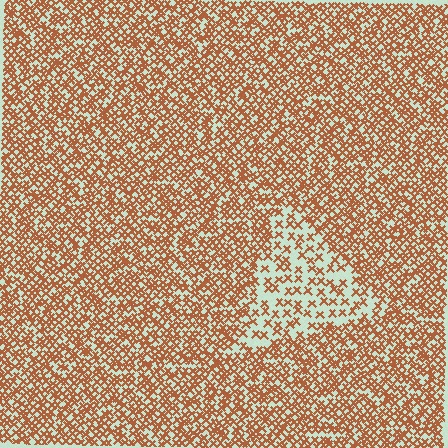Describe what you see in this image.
The image contains small brown elements arranged at two different densities. A triangle-shaped region is visible where the elements are less densely packed than the surrounding area.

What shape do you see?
I see a triangle.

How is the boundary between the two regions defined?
The boundary is defined by a change in element density (approximately 2.2x ratio). All elements are the same color, size, and shape.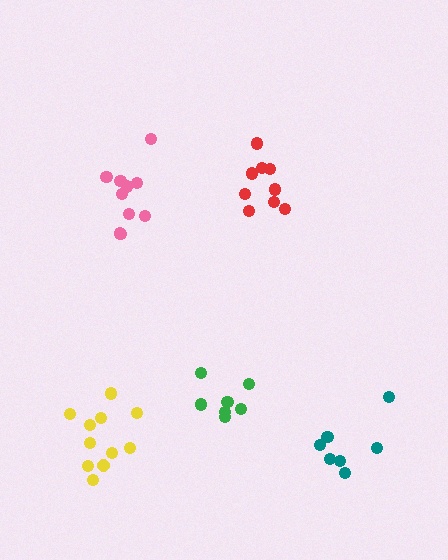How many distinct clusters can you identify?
There are 5 distinct clusters.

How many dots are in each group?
Group 1: 7 dots, Group 2: 9 dots, Group 3: 12 dots, Group 4: 7 dots, Group 5: 10 dots (45 total).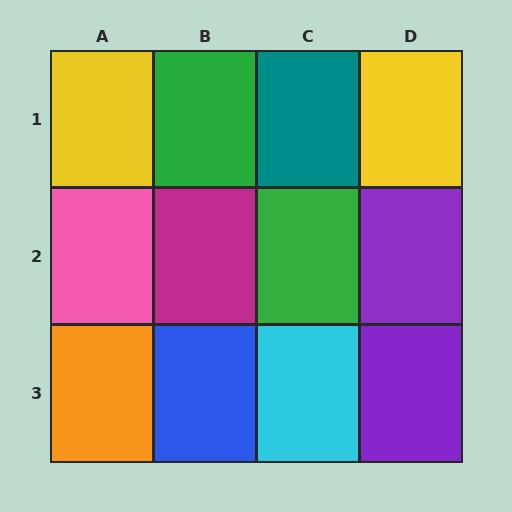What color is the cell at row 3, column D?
Purple.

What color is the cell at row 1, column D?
Yellow.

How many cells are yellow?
2 cells are yellow.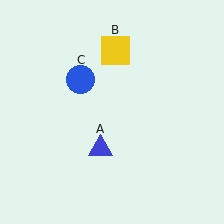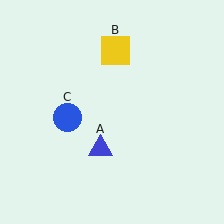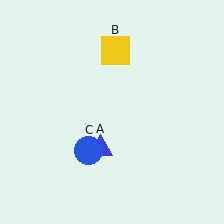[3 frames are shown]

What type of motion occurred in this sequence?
The blue circle (object C) rotated counterclockwise around the center of the scene.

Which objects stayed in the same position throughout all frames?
Blue triangle (object A) and yellow square (object B) remained stationary.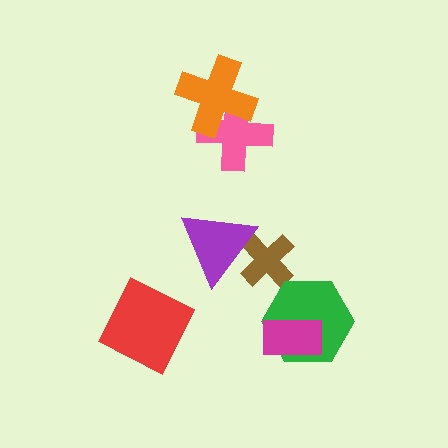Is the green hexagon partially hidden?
Yes, it is partially covered by another shape.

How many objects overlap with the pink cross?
1 object overlaps with the pink cross.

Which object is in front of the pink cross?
The orange cross is in front of the pink cross.